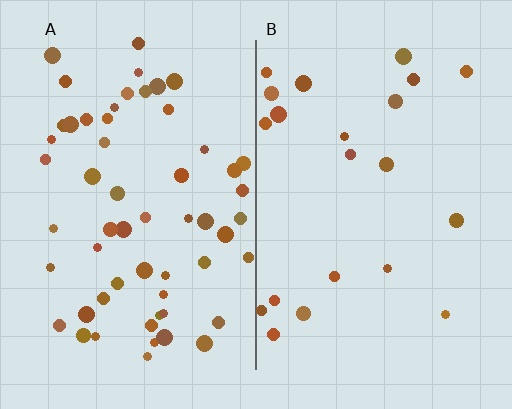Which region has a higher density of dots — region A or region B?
A (the left).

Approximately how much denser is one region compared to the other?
Approximately 2.7× — region A over region B.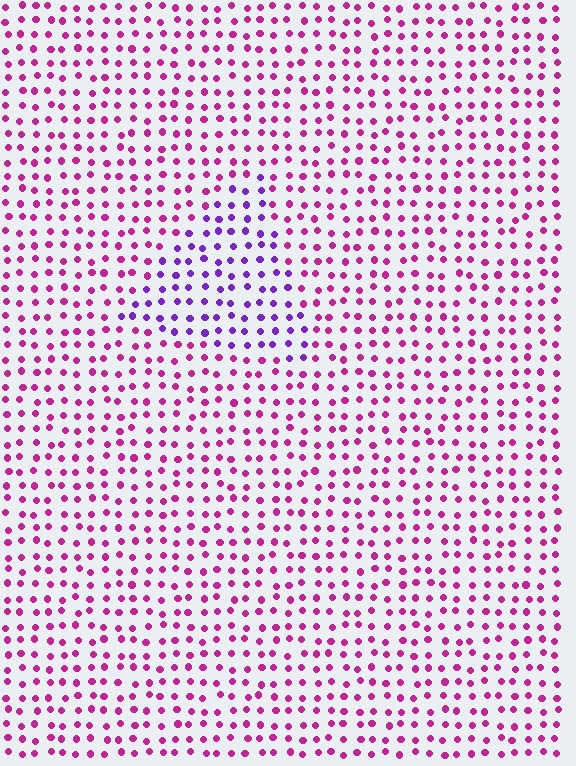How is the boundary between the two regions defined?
The boundary is defined purely by a slight shift in hue (about 44 degrees). Spacing, size, and orientation are identical on both sides.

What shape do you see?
I see a triangle.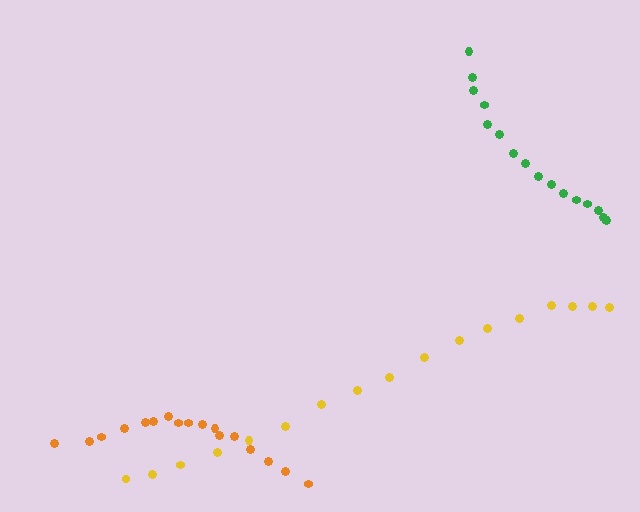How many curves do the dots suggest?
There are 3 distinct paths.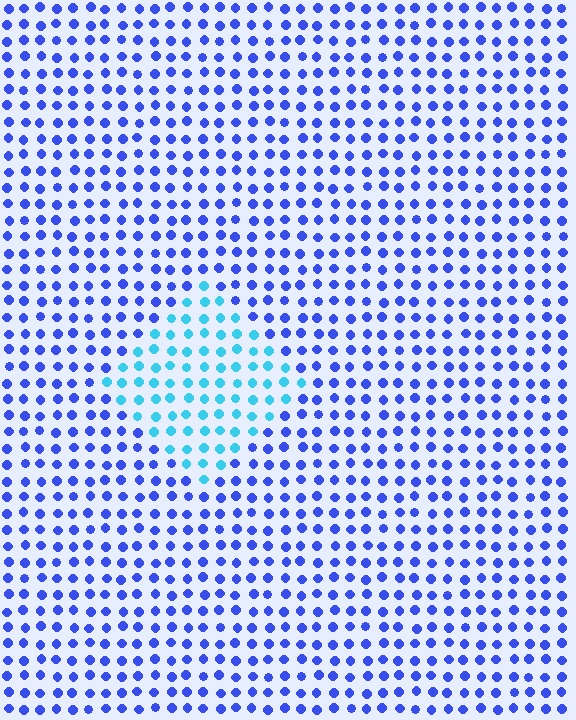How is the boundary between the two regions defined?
The boundary is defined purely by a slight shift in hue (about 43 degrees). Spacing, size, and orientation are identical on both sides.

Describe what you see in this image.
The image is filled with small blue elements in a uniform arrangement. A diamond-shaped region is visible where the elements are tinted to a slightly different hue, forming a subtle color boundary.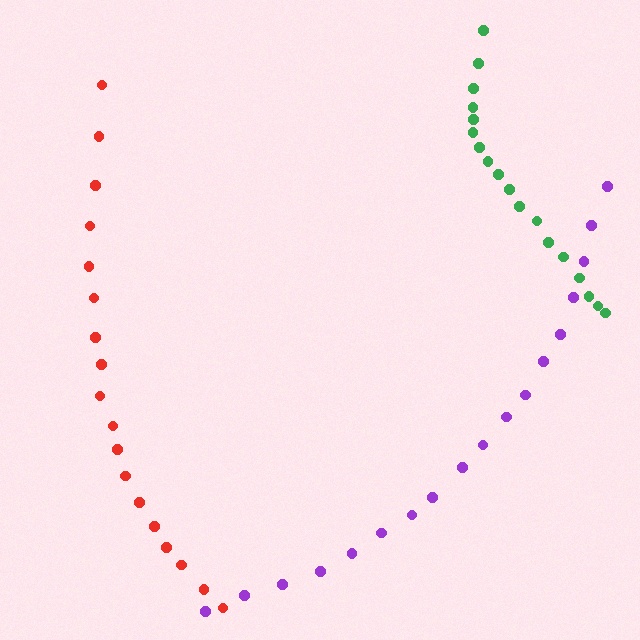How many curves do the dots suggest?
There are 3 distinct paths.